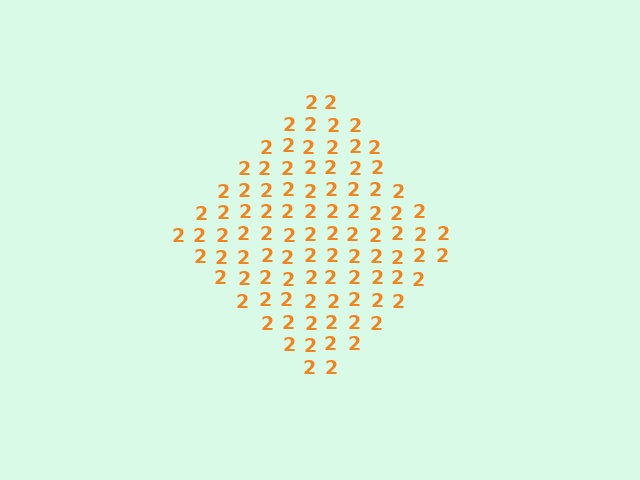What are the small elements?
The small elements are digit 2's.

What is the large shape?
The large shape is a diamond.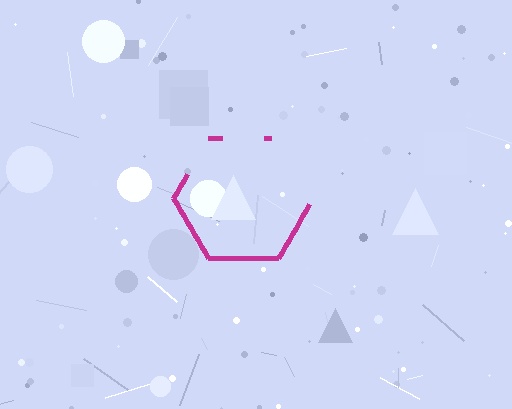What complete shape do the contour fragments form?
The contour fragments form a hexagon.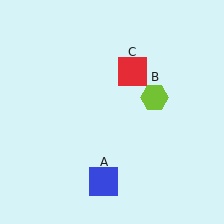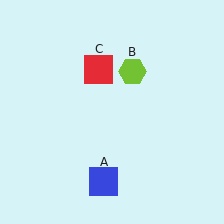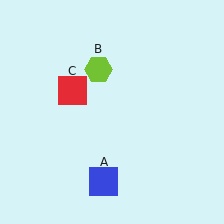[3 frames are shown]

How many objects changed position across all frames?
2 objects changed position: lime hexagon (object B), red square (object C).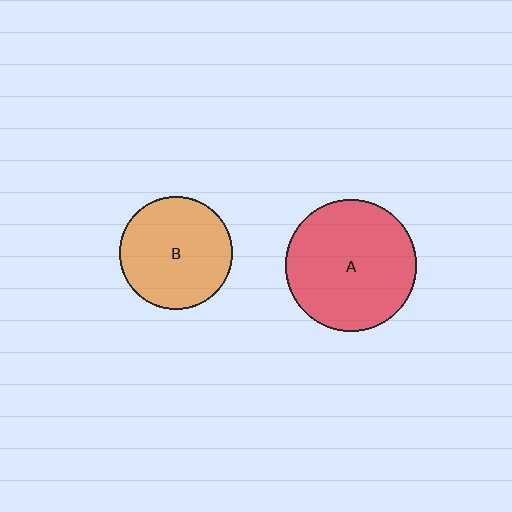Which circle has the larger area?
Circle A (red).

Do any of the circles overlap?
No, none of the circles overlap.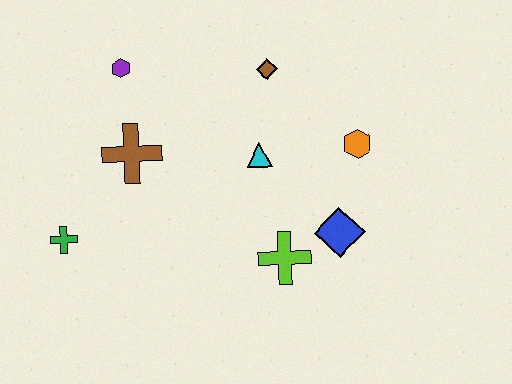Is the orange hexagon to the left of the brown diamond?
No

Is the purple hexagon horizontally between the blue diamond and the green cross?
Yes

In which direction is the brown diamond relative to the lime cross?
The brown diamond is above the lime cross.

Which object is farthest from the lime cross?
The purple hexagon is farthest from the lime cross.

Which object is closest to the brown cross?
The purple hexagon is closest to the brown cross.